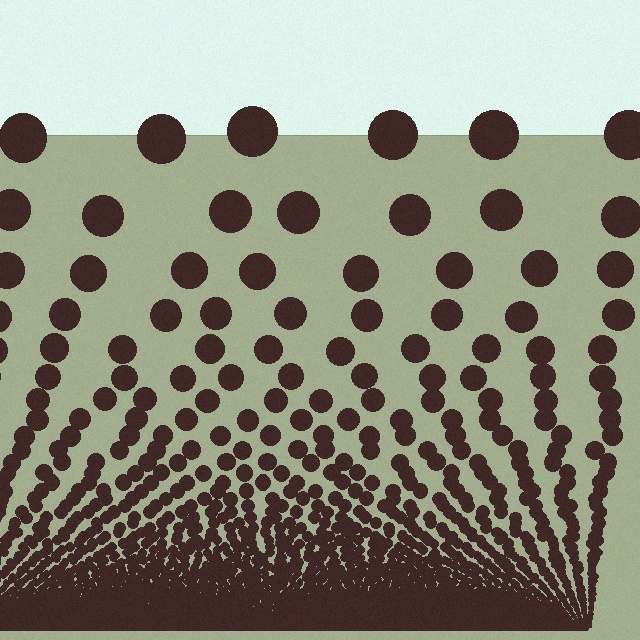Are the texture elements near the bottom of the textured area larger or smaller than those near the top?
Smaller. The gradient is inverted — elements near the bottom are smaller and denser.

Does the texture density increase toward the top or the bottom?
Density increases toward the bottom.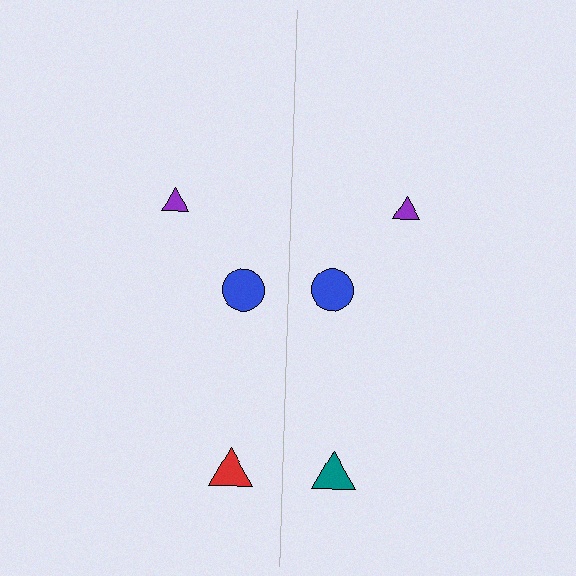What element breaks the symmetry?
The teal triangle on the right side breaks the symmetry — its mirror counterpart is red.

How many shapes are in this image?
There are 6 shapes in this image.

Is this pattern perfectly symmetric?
No, the pattern is not perfectly symmetric. The teal triangle on the right side breaks the symmetry — its mirror counterpart is red.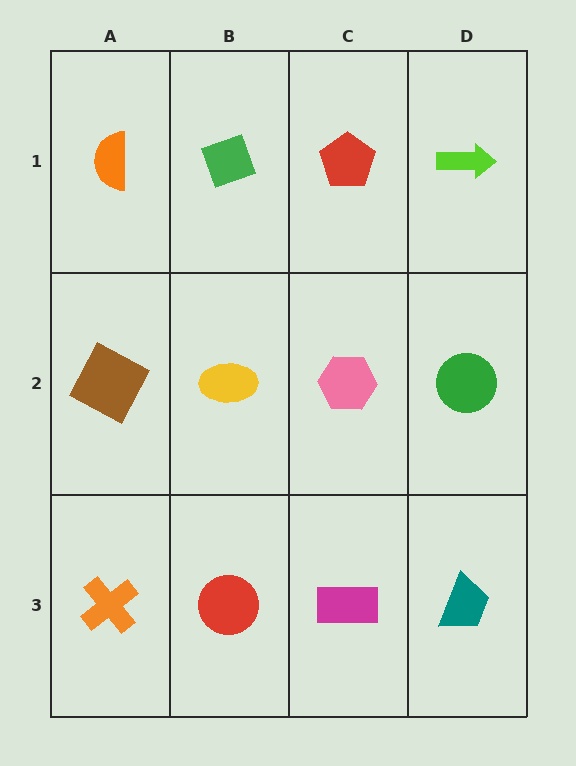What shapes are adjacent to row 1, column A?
A brown square (row 2, column A), a green diamond (row 1, column B).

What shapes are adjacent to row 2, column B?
A green diamond (row 1, column B), a red circle (row 3, column B), a brown square (row 2, column A), a pink hexagon (row 2, column C).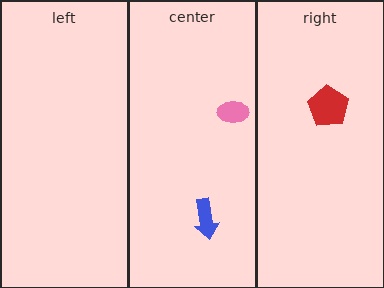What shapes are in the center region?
The blue arrow, the pink ellipse.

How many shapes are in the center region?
2.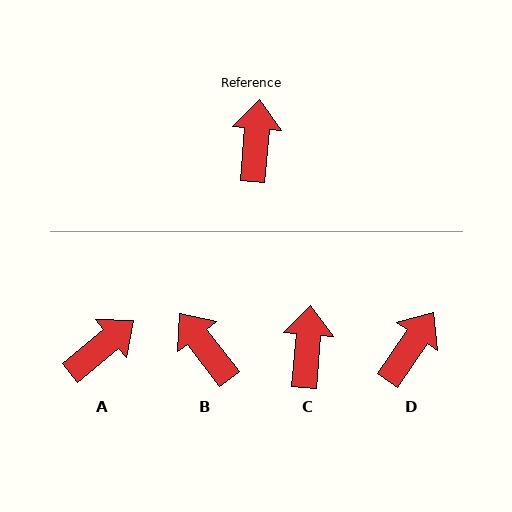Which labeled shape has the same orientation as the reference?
C.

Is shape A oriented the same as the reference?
No, it is off by about 45 degrees.